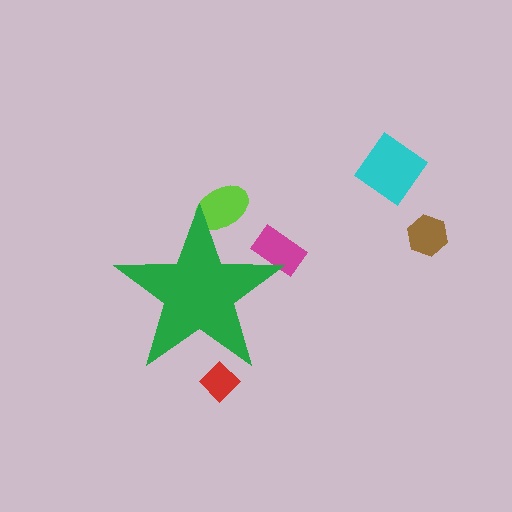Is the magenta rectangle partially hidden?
Yes, the magenta rectangle is partially hidden behind the green star.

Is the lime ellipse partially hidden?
Yes, the lime ellipse is partially hidden behind the green star.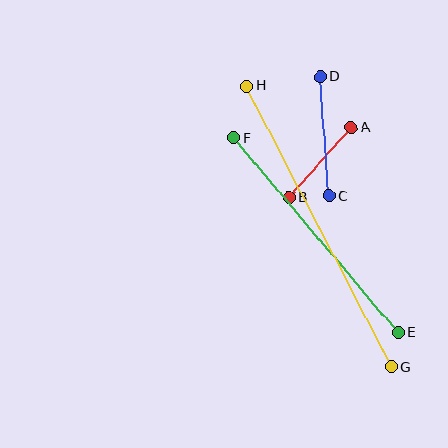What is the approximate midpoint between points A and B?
The midpoint is at approximately (320, 162) pixels.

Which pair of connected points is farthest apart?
Points G and H are farthest apart.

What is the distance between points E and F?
The distance is approximately 255 pixels.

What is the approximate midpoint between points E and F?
The midpoint is at approximately (316, 235) pixels.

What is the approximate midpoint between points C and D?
The midpoint is at approximately (324, 136) pixels.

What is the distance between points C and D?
The distance is approximately 120 pixels.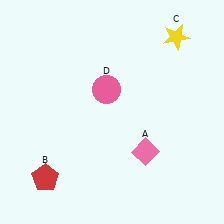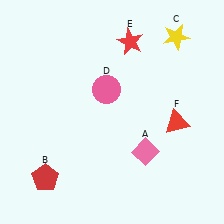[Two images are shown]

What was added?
A red star (E), a red triangle (F) were added in Image 2.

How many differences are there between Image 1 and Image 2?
There are 2 differences between the two images.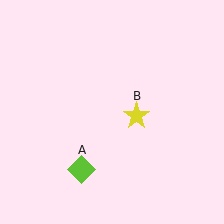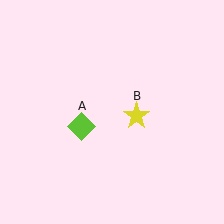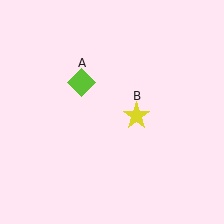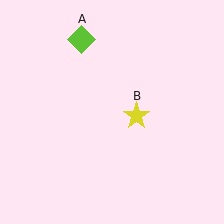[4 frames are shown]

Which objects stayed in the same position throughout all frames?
Yellow star (object B) remained stationary.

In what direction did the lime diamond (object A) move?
The lime diamond (object A) moved up.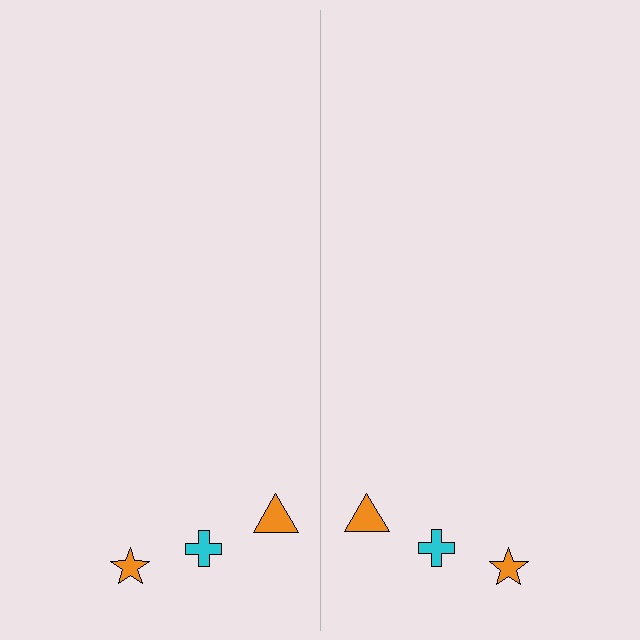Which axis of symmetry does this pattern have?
The pattern has a vertical axis of symmetry running through the center of the image.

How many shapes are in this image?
There are 6 shapes in this image.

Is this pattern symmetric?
Yes, this pattern has bilateral (reflection) symmetry.